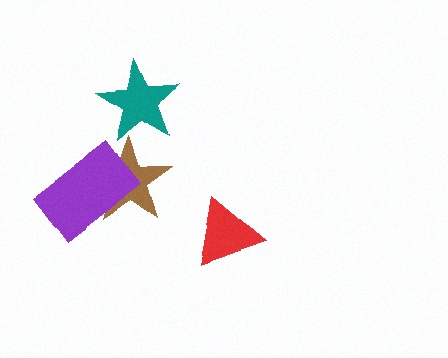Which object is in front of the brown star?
The purple rectangle is in front of the brown star.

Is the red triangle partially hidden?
No, no other shape covers it.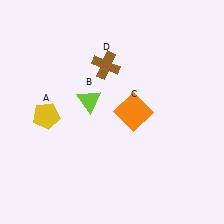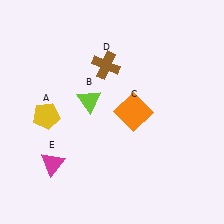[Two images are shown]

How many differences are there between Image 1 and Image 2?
There is 1 difference between the two images.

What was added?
A magenta triangle (E) was added in Image 2.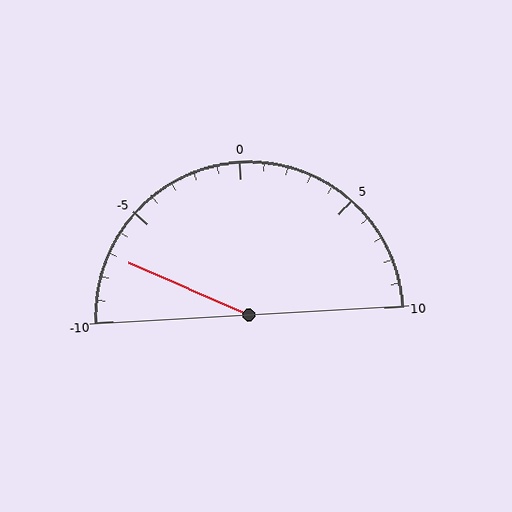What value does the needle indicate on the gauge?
The needle indicates approximately -7.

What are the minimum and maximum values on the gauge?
The gauge ranges from -10 to 10.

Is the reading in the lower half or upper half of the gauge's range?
The reading is in the lower half of the range (-10 to 10).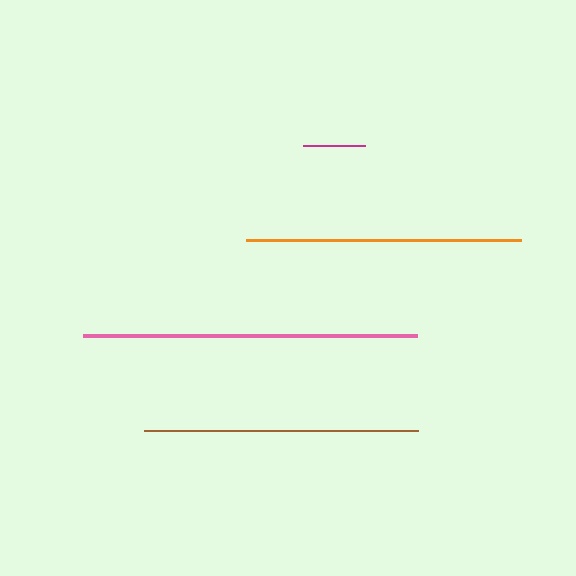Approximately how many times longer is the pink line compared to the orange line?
The pink line is approximately 1.2 times the length of the orange line.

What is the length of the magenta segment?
The magenta segment is approximately 62 pixels long.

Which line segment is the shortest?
The magenta line is the shortest at approximately 62 pixels.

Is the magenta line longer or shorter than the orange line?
The orange line is longer than the magenta line.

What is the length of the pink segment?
The pink segment is approximately 334 pixels long.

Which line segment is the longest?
The pink line is the longest at approximately 334 pixels.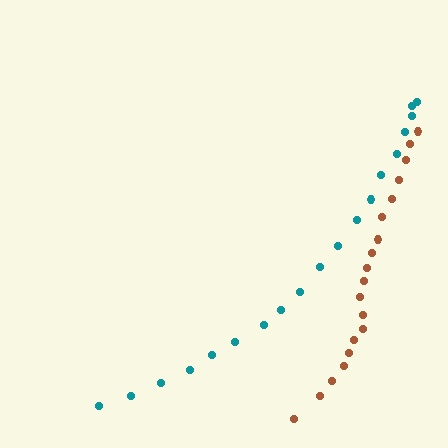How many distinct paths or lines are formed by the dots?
There are 2 distinct paths.